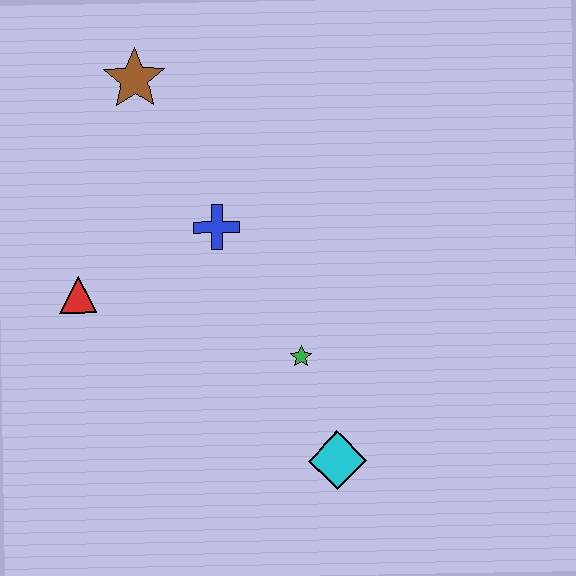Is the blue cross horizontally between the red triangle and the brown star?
No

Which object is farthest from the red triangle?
The cyan diamond is farthest from the red triangle.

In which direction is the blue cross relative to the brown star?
The blue cross is below the brown star.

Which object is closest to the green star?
The cyan diamond is closest to the green star.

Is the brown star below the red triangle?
No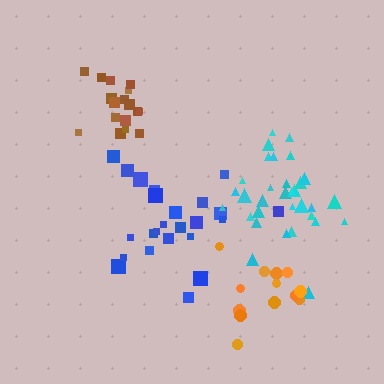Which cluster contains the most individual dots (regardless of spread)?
Cyan (33).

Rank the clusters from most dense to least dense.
cyan, brown, blue, orange.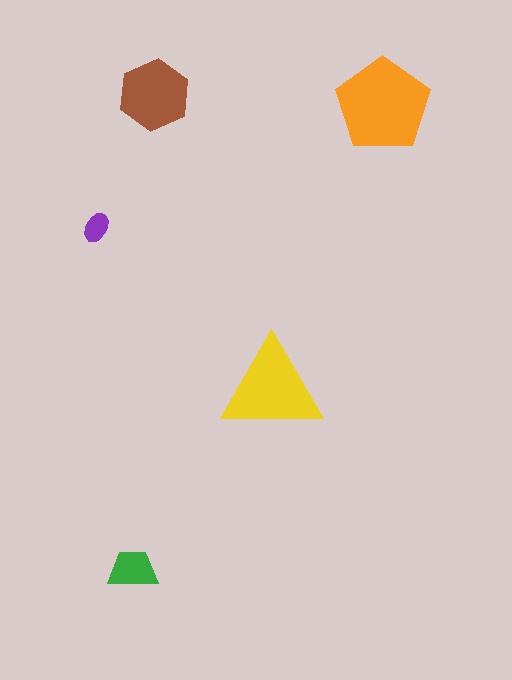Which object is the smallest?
The purple ellipse.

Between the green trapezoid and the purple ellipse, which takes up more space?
The green trapezoid.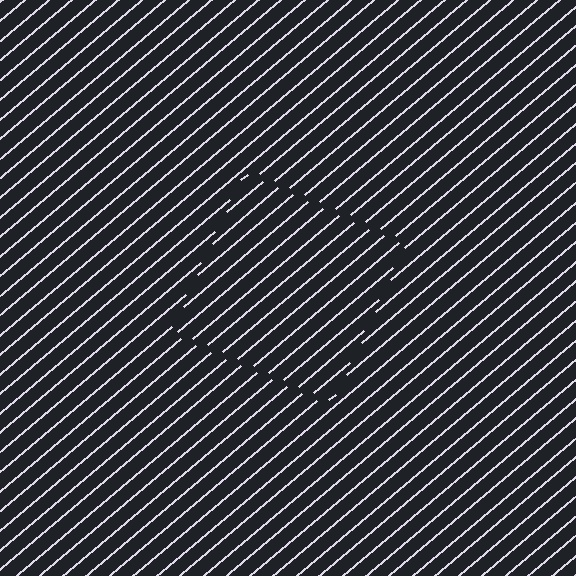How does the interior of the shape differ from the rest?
The interior of the shape contains the same grating, shifted by half a period — the contour is defined by the phase discontinuity where line-ends from the inner and outer gratings abut.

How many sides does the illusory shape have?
4 sides — the line-ends trace a square.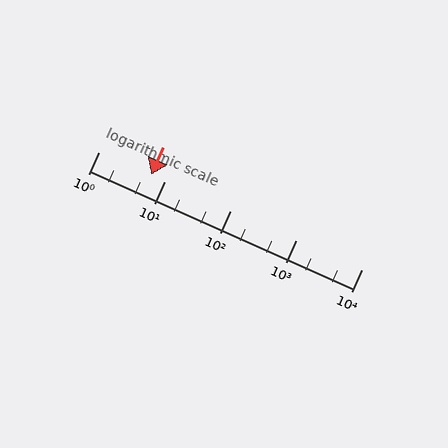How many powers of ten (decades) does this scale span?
The scale spans 4 decades, from 1 to 10000.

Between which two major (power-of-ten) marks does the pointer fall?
The pointer is between 1 and 10.